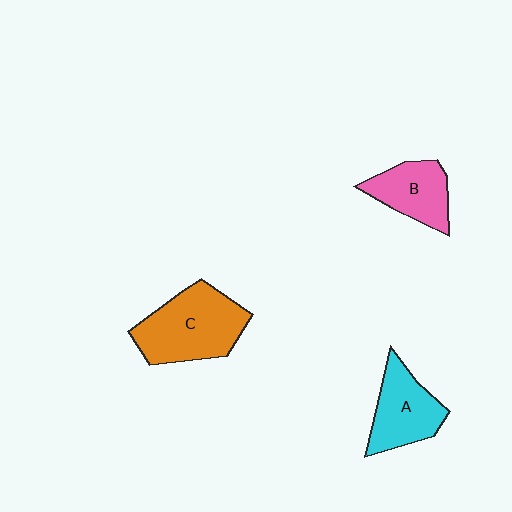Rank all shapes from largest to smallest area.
From largest to smallest: C (orange), A (cyan), B (pink).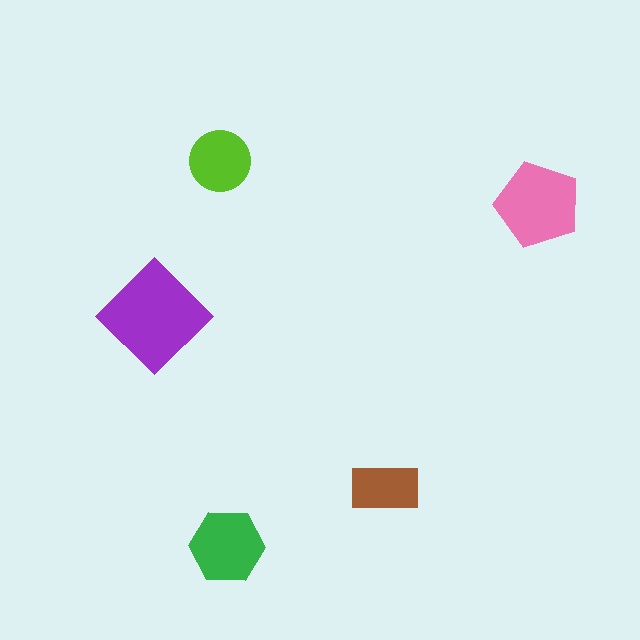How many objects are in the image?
There are 5 objects in the image.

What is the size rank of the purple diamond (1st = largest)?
1st.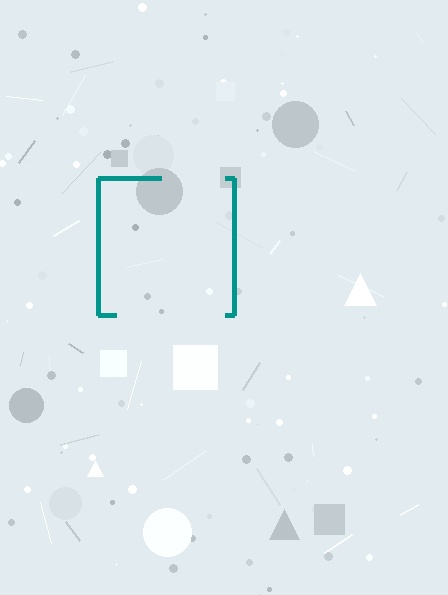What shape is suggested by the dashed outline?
The dashed outline suggests a square.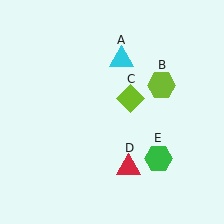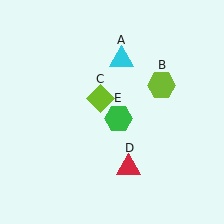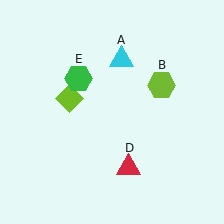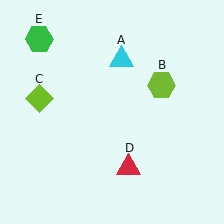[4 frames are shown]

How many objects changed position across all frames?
2 objects changed position: lime diamond (object C), green hexagon (object E).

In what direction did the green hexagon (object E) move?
The green hexagon (object E) moved up and to the left.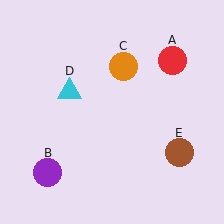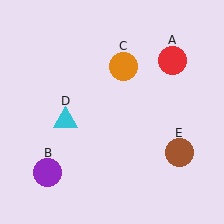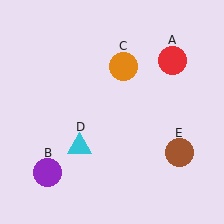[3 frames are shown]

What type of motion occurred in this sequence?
The cyan triangle (object D) rotated counterclockwise around the center of the scene.